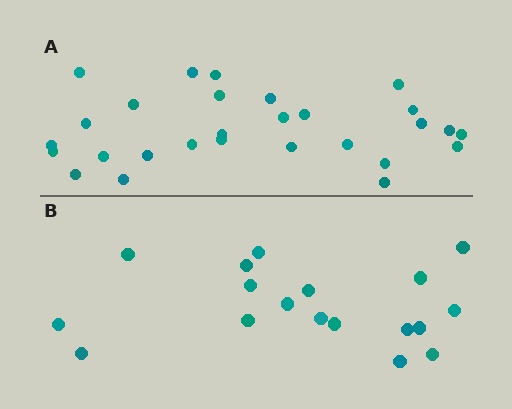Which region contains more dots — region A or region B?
Region A (the top region) has more dots.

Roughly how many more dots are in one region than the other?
Region A has roughly 10 or so more dots than region B.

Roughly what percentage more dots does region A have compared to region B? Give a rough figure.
About 55% more.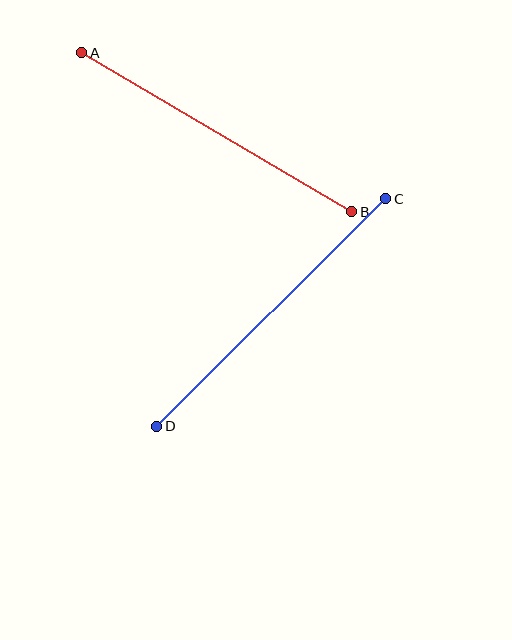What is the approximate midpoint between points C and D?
The midpoint is at approximately (271, 312) pixels.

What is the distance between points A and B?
The distance is approximately 313 pixels.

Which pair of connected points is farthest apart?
Points C and D are farthest apart.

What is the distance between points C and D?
The distance is approximately 323 pixels.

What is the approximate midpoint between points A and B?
The midpoint is at approximately (217, 132) pixels.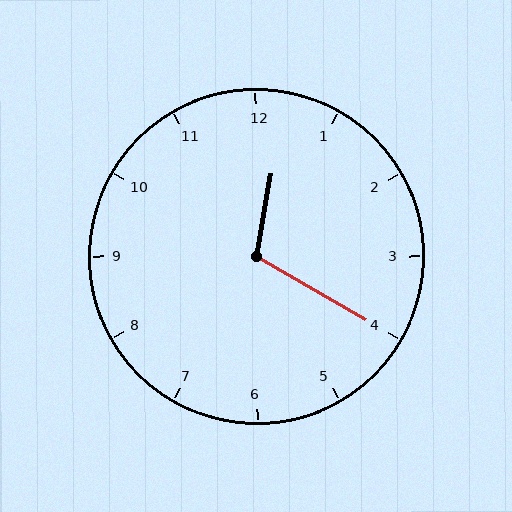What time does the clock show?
12:20.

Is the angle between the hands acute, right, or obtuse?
It is obtuse.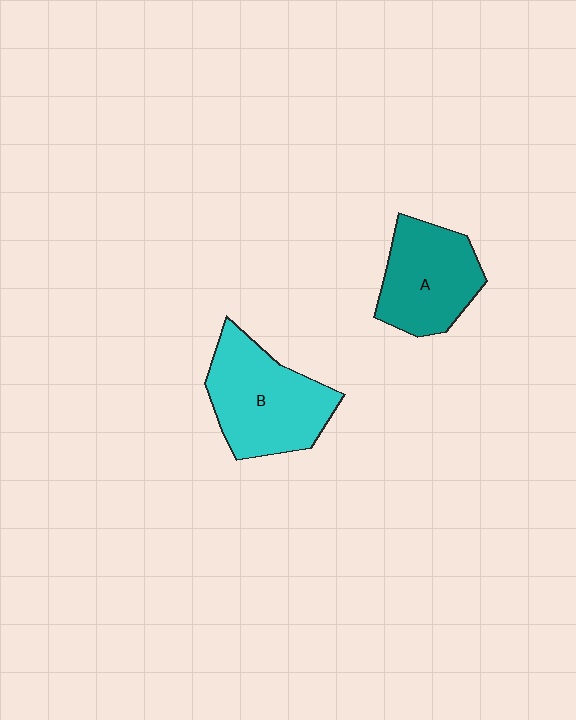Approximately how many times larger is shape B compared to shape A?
Approximately 1.2 times.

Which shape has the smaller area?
Shape A (teal).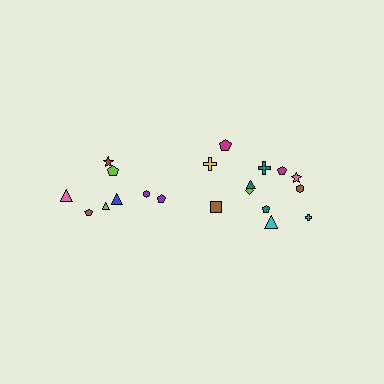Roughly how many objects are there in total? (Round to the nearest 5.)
Roughly 20 objects in total.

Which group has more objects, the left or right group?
The right group.